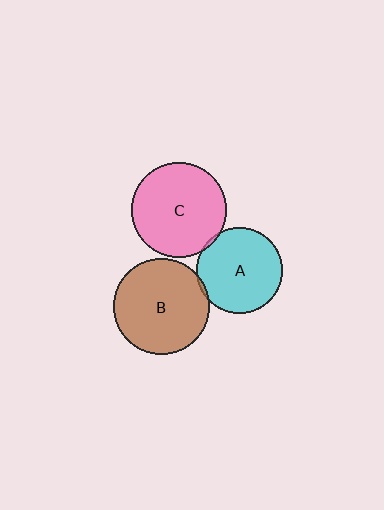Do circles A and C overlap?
Yes.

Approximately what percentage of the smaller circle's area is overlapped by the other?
Approximately 5%.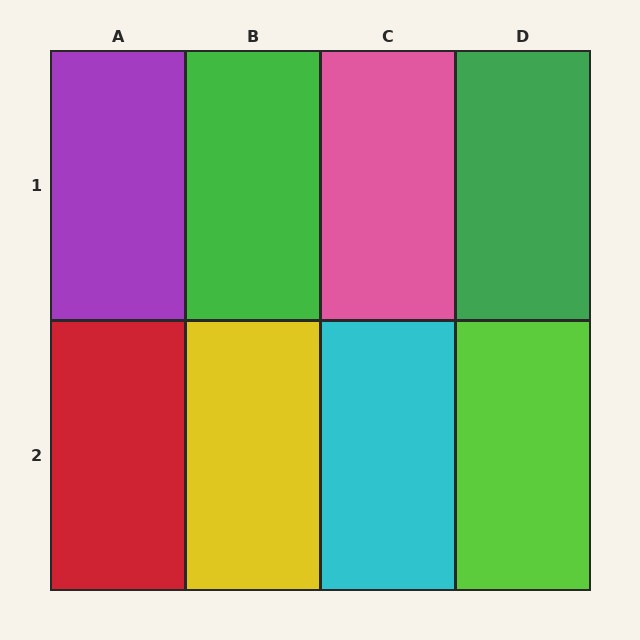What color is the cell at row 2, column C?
Cyan.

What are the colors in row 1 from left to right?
Purple, green, pink, green.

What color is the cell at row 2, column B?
Yellow.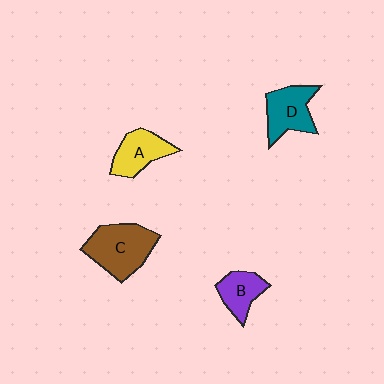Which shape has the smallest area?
Shape B (purple).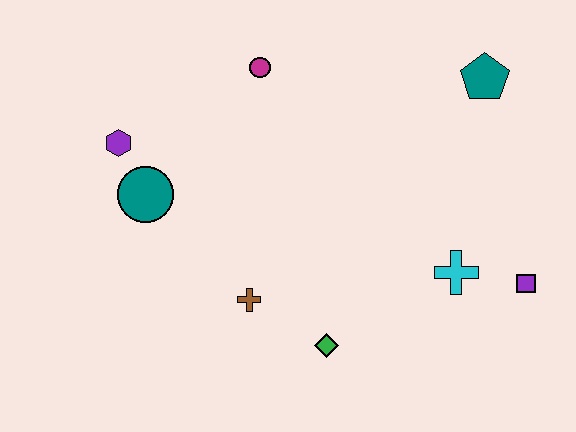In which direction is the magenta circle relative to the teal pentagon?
The magenta circle is to the left of the teal pentagon.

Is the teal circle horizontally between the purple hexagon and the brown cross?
Yes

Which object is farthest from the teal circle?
The purple square is farthest from the teal circle.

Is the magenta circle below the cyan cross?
No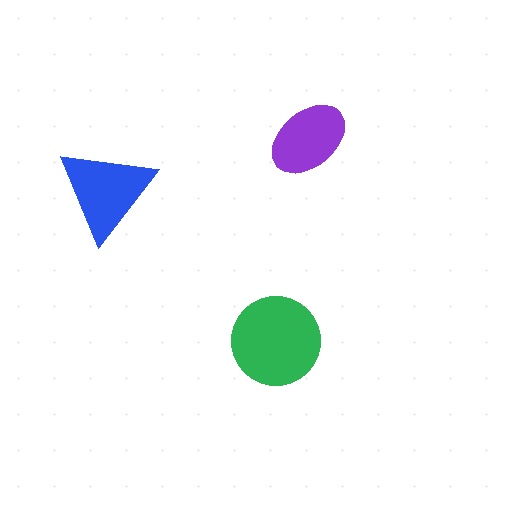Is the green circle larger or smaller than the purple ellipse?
Larger.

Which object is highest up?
The purple ellipse is topmost.